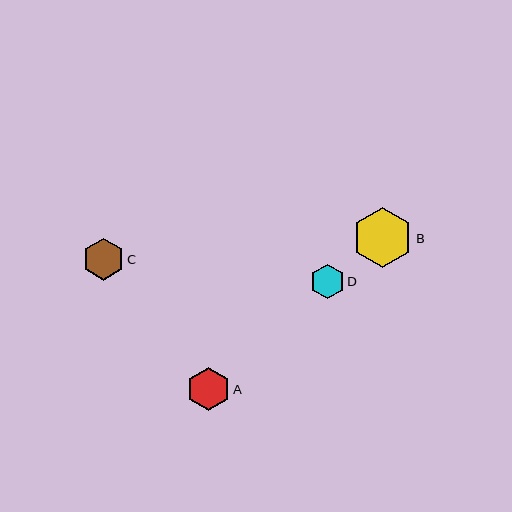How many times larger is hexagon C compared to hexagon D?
Hexagon C is approximately 1.2 times the size of hexagon D.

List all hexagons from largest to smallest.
From largest to smallest: B, A, C, D.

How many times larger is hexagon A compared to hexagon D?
Hexagon A is approximately 1.2 times the size of hexagon D.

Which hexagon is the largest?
Hexagon B is the largest with a size of approximately 60 pixels.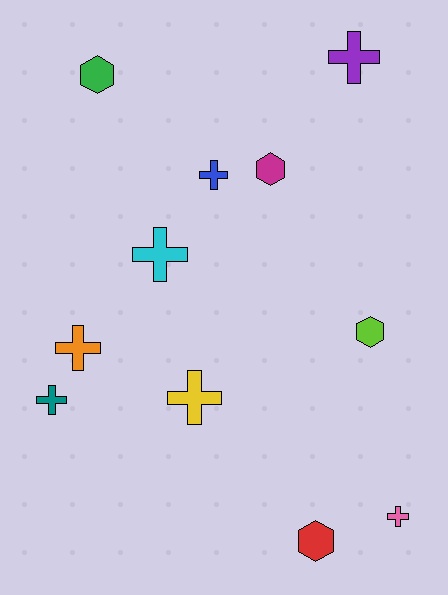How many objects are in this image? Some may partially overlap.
There are 11 objects.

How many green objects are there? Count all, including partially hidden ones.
There is 1 green object.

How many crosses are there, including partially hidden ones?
There are 7 crosses.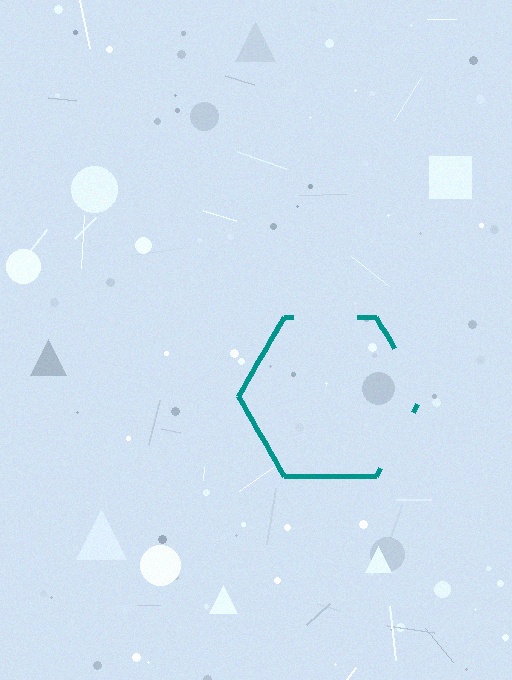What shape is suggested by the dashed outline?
The dashed outline suggests a hexagon.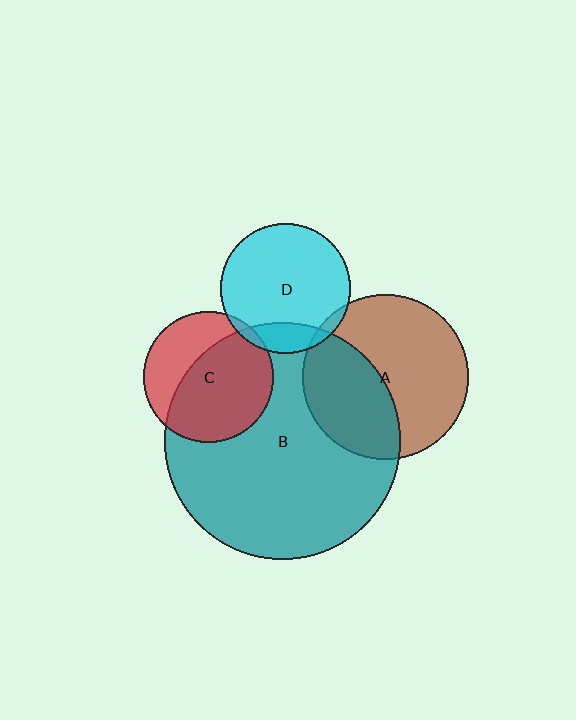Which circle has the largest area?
Circle B (teal).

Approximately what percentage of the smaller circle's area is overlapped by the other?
Approximately 40%.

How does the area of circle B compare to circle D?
Approximately 3.3 times.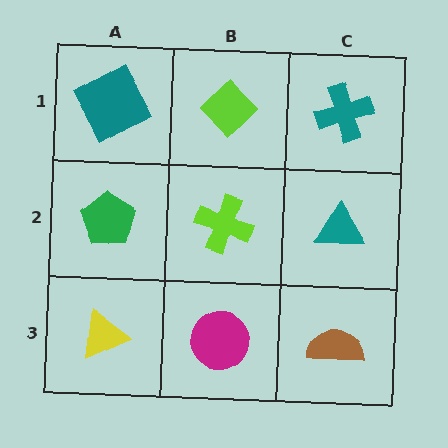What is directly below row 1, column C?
A teal triangle.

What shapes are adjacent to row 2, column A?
A teal square (row 1, column A), a yellow triangle (row 3, column A), a lime cross (row 2, column B).